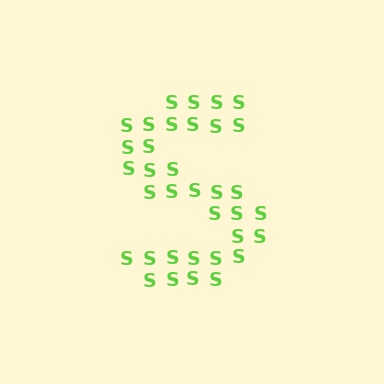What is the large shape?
The large shape is the letter S.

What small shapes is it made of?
It is made of small letter S's.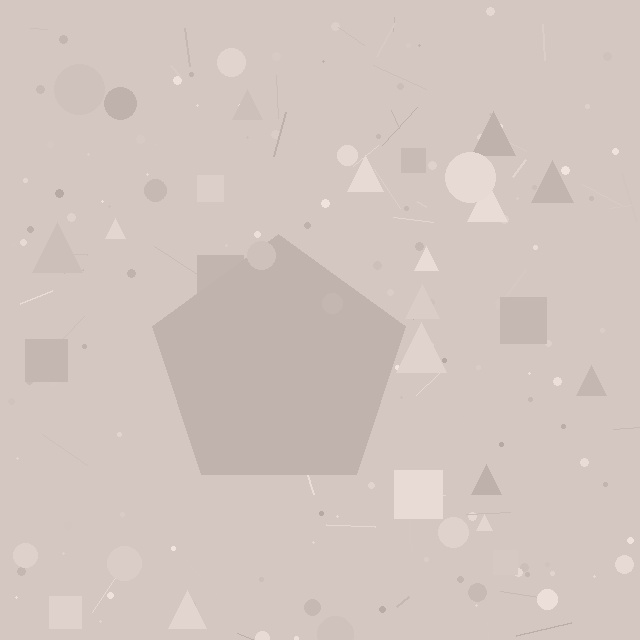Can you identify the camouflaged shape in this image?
The camouflaged shape is a pentagon.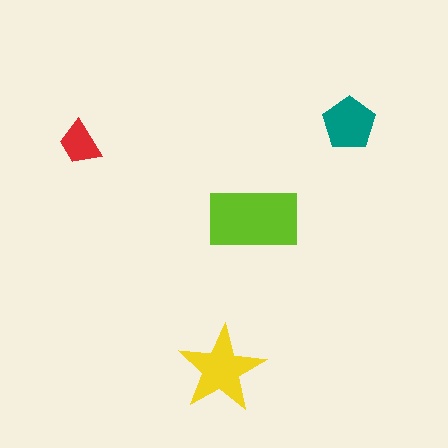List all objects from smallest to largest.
The red trapezoid, the teal pentagon, the yellow star, the lime rectangle.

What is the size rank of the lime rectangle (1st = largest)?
1st.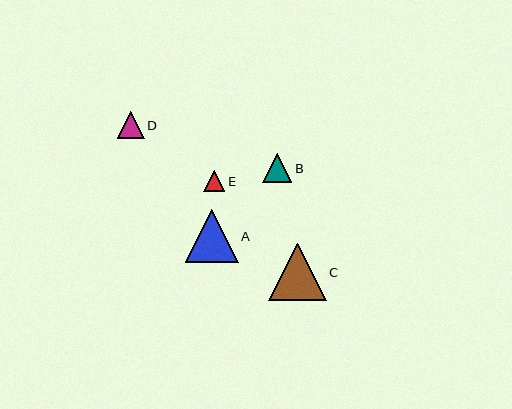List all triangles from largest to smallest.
From largest to smallest: C, A, B, D, E.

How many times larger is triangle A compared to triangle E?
Triangle A is approximately 2.5 times the size of triangle E.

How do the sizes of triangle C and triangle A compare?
Triangle C and triangle A are approximately the same size.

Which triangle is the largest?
Triangle C is the largest with a size of approximately 57 pixels.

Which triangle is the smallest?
Triangle E is the smallest with a size of approximately 21 pixels.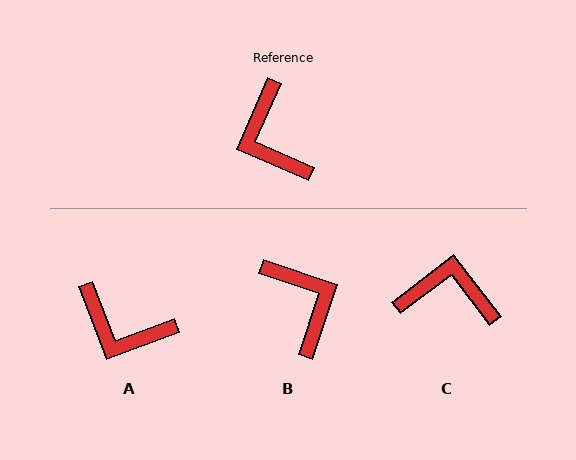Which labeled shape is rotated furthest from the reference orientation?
B, about 175 degrees away.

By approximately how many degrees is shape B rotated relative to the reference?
Approximately 175 degrees clockwise.